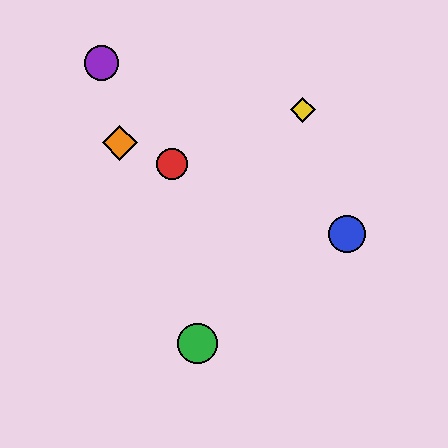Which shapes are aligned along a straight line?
The red circle, the blue circle, the orange diamond are aligned along a straight line.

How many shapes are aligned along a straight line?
3 shapes (the red circle, the blue circle, the orange diamond) are aligned along a straight line.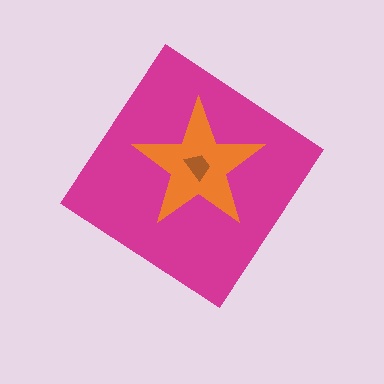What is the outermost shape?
The magenta diamond.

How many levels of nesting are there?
3.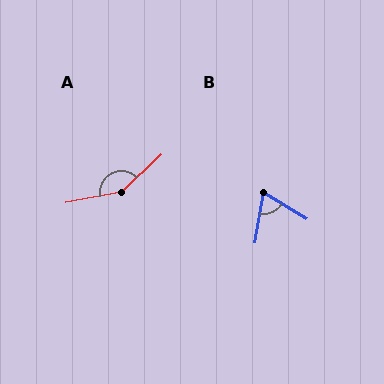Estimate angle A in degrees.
Approximately 147 degrees.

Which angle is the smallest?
B, at approximately 68 degrees.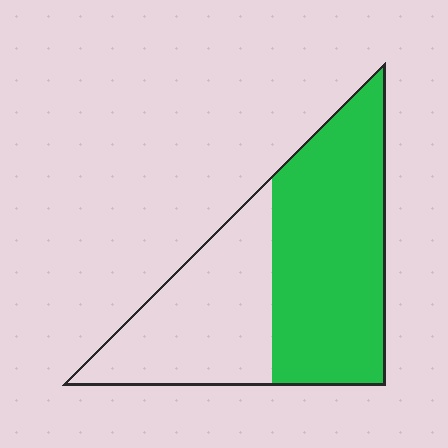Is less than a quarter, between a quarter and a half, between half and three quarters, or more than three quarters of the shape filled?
Between half and three quarters.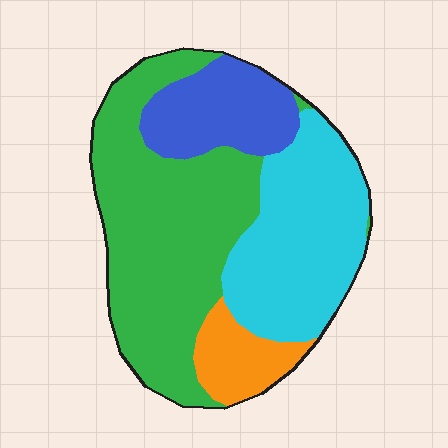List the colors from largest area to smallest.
From largest to smallest: green, cyan, blue, orange.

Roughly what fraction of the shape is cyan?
Cyan covers about 30% of the shape.